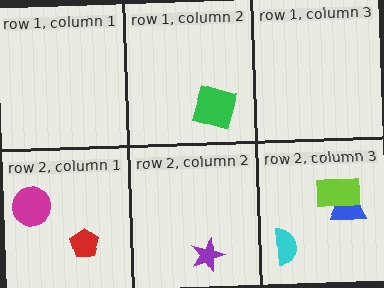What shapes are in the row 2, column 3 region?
The blue trapezoid, the lime rectangle, the cyan semicircle.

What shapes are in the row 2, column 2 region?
The purple star.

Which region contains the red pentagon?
The row 2, column 1 region.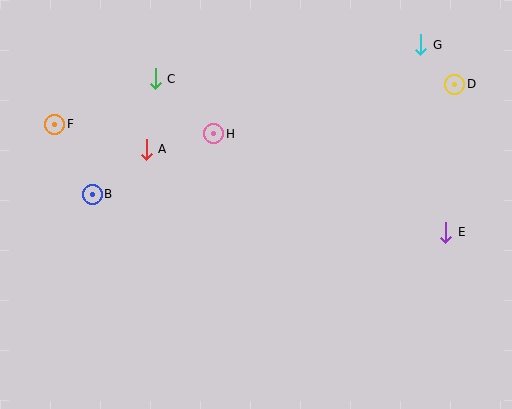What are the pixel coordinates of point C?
Point C is at (155, 79).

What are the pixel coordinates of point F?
Point F is at (55, 124).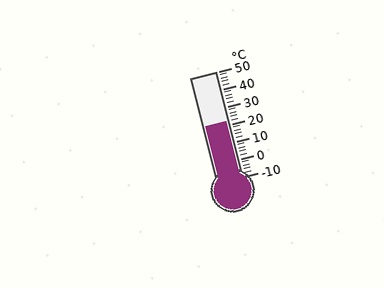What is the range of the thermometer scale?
The thermometer scale ranges from -10°C to 50°C.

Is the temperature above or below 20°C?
The temperature is above 20°C.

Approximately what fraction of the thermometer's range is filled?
The thermometer is filled to approximately 55% of its range.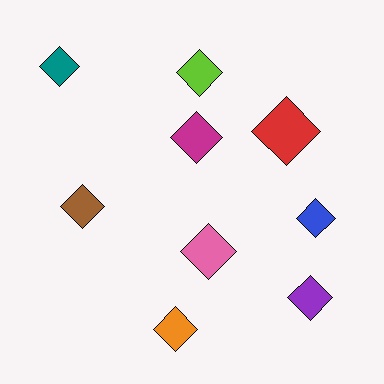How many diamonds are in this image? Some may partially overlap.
There are 9 diamonds.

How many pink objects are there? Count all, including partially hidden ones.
There is 1 pink object.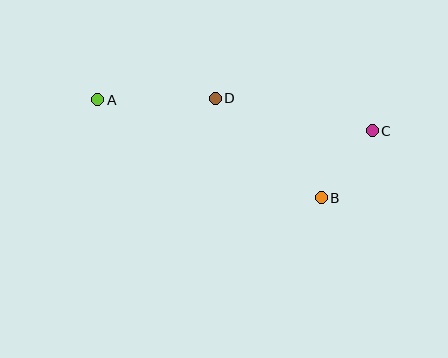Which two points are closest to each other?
Points B and C are closest to each other.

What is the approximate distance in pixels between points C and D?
The distance between C and D is approximately 160 pixels.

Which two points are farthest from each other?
Points A and C are farthest from each other.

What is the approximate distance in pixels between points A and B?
The distance between A and B is approximately 244 pixels.